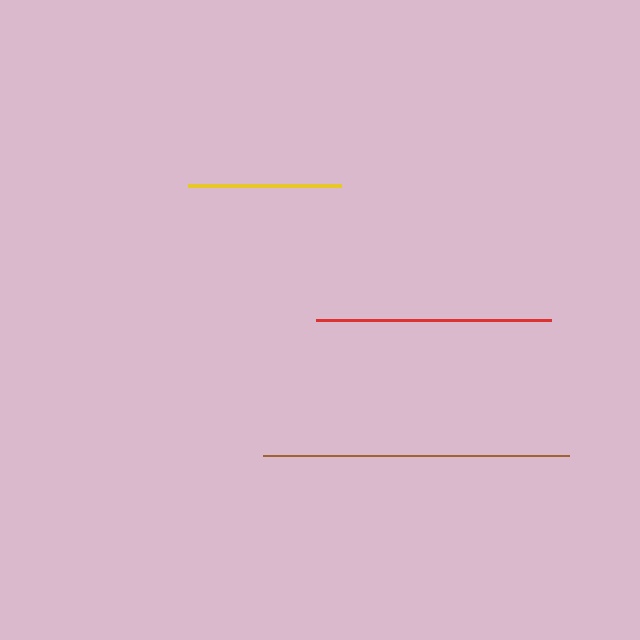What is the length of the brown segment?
The brown segment is approximately 307 pixels long.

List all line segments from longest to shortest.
From longest to shortest: brown, red, yellow.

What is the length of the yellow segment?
The yellow segment is approximately 152 pixels long.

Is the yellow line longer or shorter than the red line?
The red line is longer than the yellow line.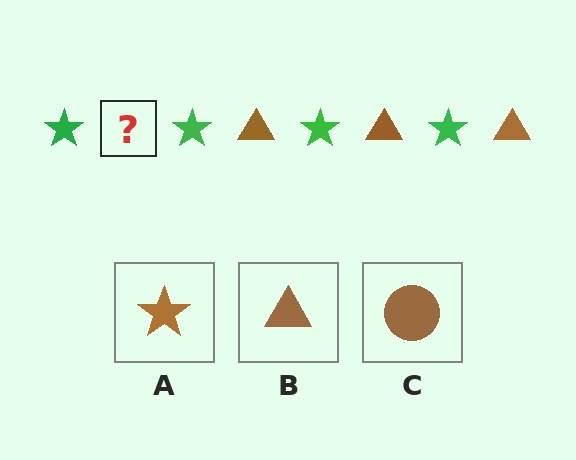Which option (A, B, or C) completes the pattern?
B.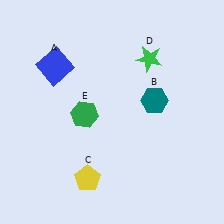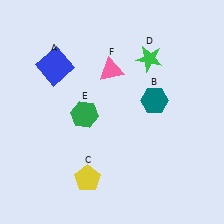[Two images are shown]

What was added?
A pink triangle (F) was added in Image 2.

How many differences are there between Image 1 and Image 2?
There is 1 difference between the two images.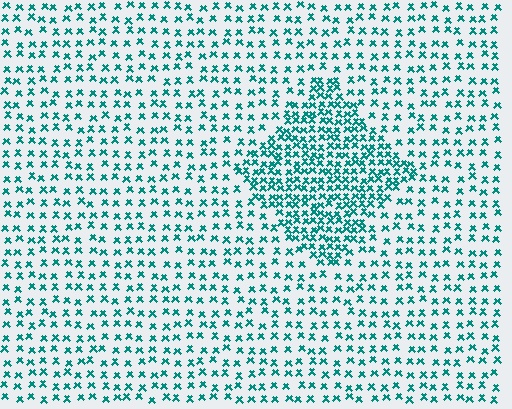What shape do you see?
I see a diamond.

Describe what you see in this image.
The image contains small teal elements arranged at two different densities. A diamond-shaped region is visible where the elements are more densely packed than the surrounding area.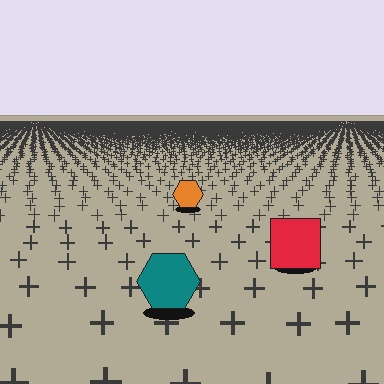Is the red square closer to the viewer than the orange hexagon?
Yes. The red square is closer — you can tell from the texture gradient: the ground texture is coarser near it.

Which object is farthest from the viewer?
The orange hexagon is farthest from the viewer. It appears smaller and the ground texture around it is denser.